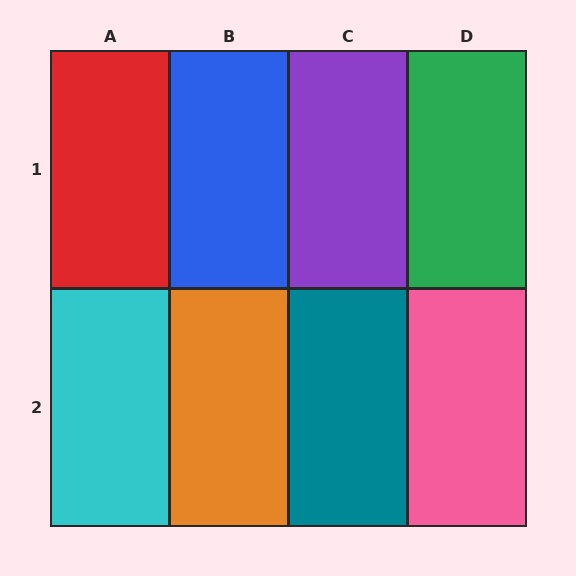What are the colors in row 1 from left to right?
Red, blue, purple, green.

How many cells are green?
1 cell is green.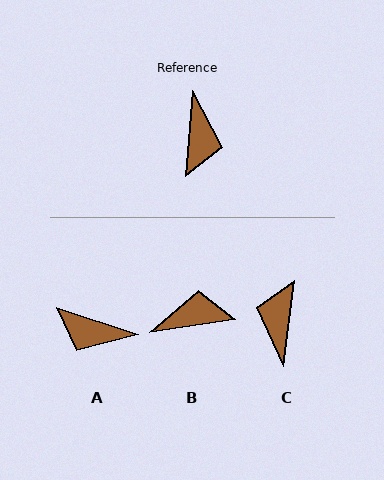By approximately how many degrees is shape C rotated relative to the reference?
Approximately 177 degrees counter-clockwise.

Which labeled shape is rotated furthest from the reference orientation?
C, about 177 degrees away.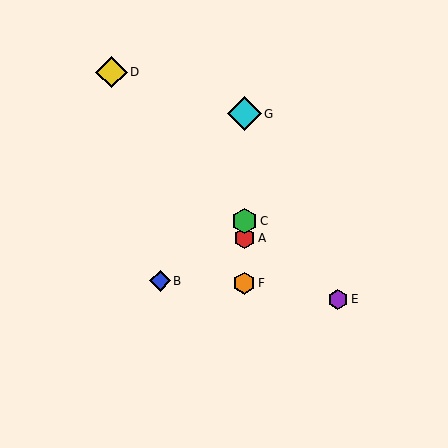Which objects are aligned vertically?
Objects A, C, F, G are aligned vertically.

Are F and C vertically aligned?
Yes, both are at x≈244.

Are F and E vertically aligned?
No, F is at x≈244 and E is at x≈338.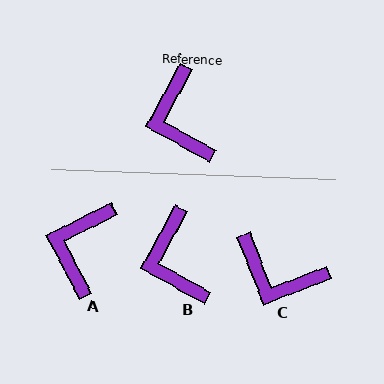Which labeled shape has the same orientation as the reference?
B.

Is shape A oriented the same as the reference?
No, it is off by about 34 degrees.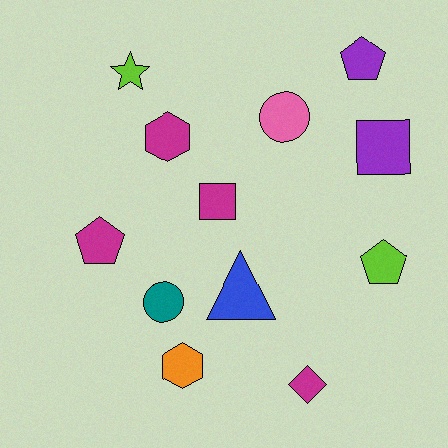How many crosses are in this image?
There are no crosses.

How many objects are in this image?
There are 12 objects.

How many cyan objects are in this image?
There are no cyan objects.